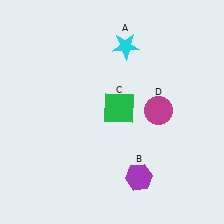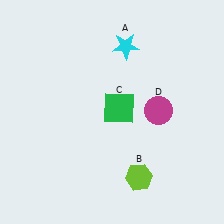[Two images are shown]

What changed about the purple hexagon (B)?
In Image 1, B is purple. In Image 2, it changed to lime.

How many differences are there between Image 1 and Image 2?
There is 1 difference between the two images.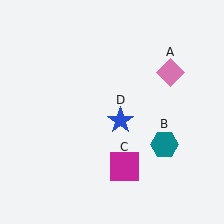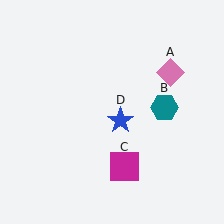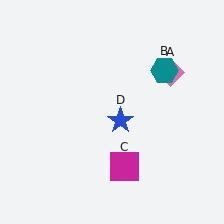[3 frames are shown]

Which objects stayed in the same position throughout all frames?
Pink diamond (object A) and magenta square (object C) and blue star (object D) remained stationary.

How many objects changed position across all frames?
1 object changed position: teal hexagon (object B).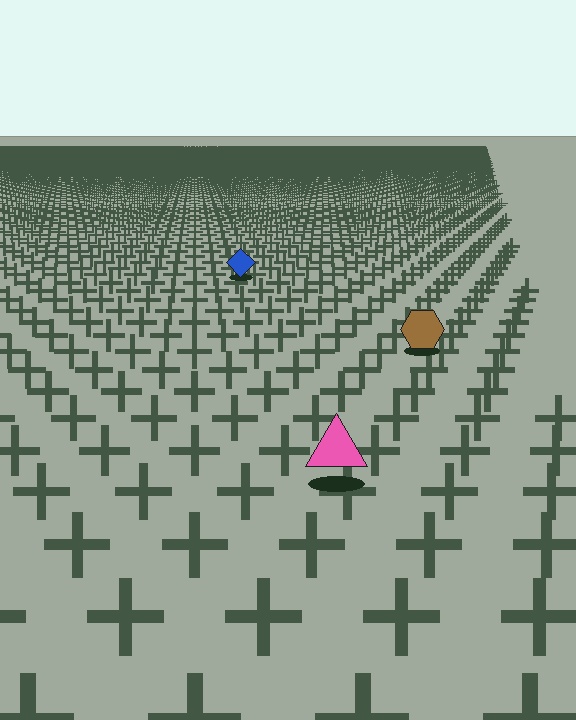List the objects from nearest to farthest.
From nearest to farthest: the pink triangle, the brown hexagon, the blue diamond.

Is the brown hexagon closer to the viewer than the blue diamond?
Yes. The brown hexagon is closer — you can tell from the texture gradient: the ground texture is coarser near it.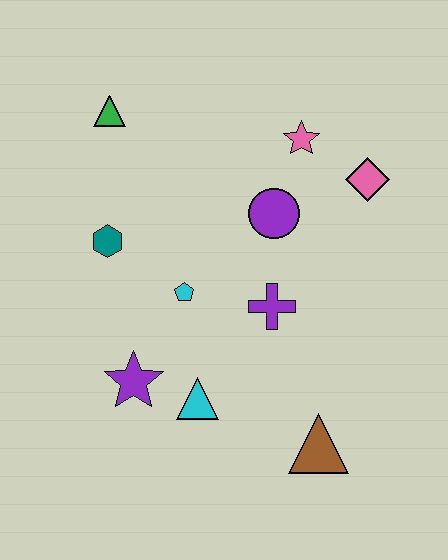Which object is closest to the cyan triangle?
The purple star is closest to the cyan triangle.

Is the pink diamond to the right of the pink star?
Yes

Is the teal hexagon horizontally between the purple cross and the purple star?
No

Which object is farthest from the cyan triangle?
The green triangle is farthest from the cyan triangle.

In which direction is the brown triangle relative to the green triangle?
The brown triangle is below the green triangle.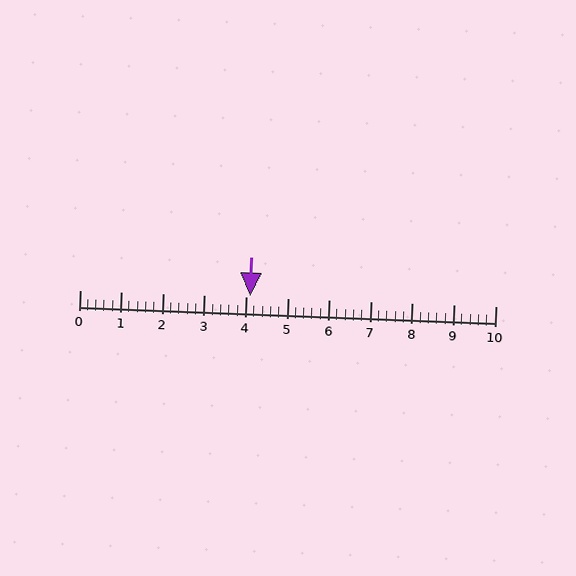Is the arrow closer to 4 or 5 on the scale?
The arrow is closer to 4.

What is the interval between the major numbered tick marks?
The major tick marks are spaced 1 units apart.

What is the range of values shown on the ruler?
The ruler shows values from 0 to 10.